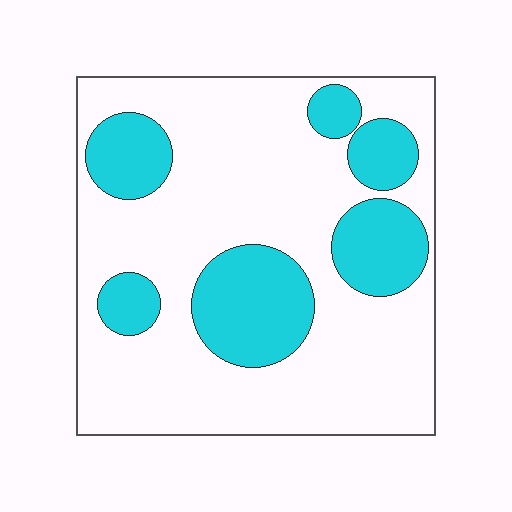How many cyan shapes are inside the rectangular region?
6.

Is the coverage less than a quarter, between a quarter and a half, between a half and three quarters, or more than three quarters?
Between a quarter and a half.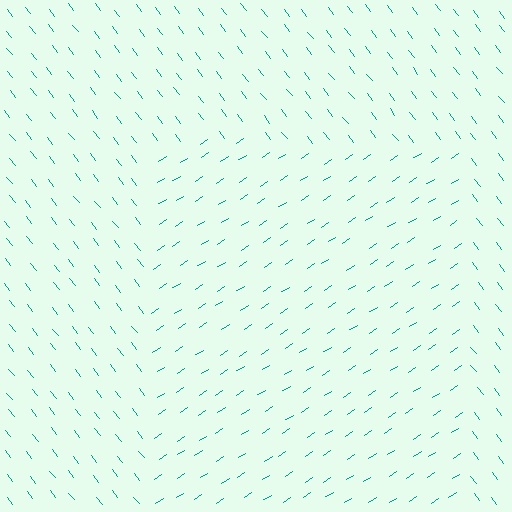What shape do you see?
I see a rectangle.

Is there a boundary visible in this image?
Yes, there is a texture boundary formed by a change in line orientation.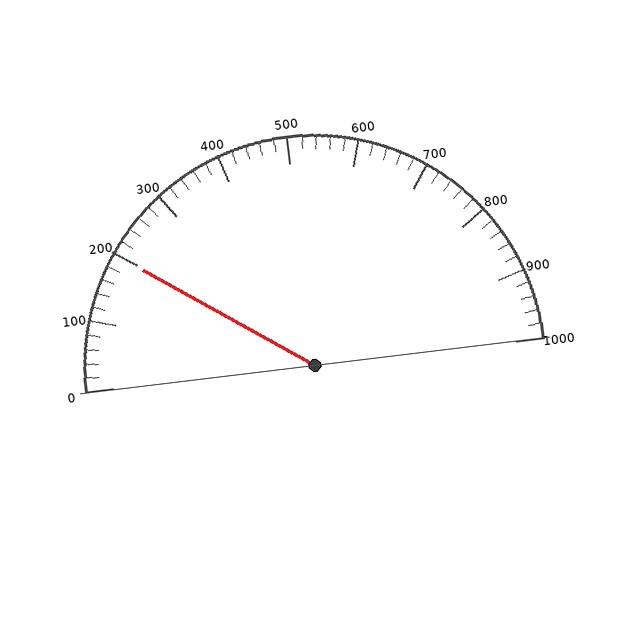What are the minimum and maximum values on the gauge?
The gauge ranges from 0 to 1000.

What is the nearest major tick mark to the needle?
The nearest major tick mark is 200.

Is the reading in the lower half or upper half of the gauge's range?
The reading is in the lower half of the range (0 to 1000).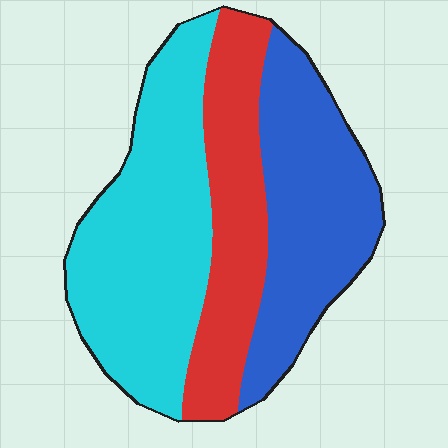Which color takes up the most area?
Cyan, at roughly 40%.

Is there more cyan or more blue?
Cyan.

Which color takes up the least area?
Red, at roughly 25%.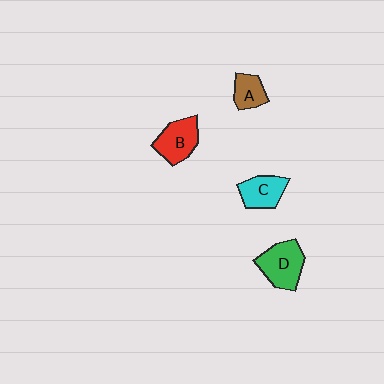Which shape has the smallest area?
Shape A (brown).